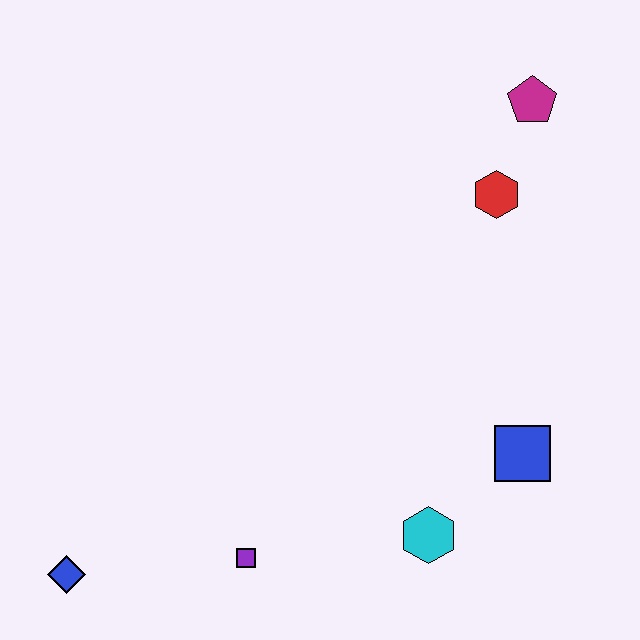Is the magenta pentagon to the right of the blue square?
Yes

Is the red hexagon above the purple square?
Yes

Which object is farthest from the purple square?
The magenta pentagon is farthest from the purple square.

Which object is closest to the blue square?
The cyan hexagon is closest to the blue square.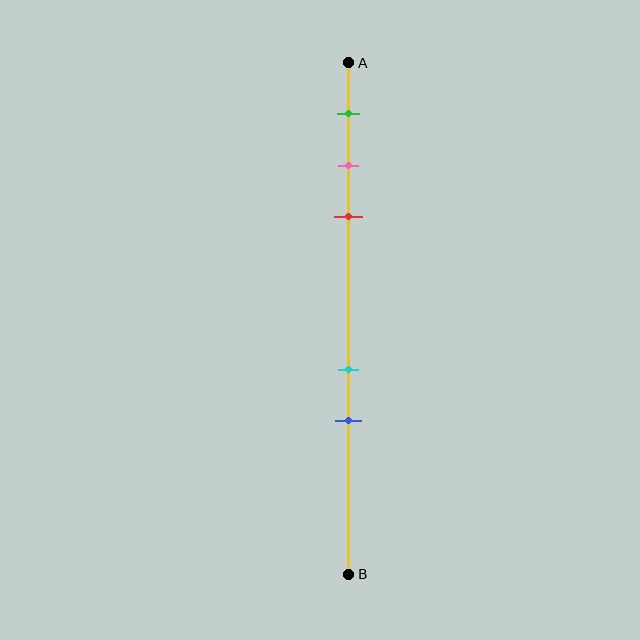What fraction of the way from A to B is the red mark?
The red mark is approximately 30% (0.3) of the way from A to B.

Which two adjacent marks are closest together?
The pink and red marks are the closest adjacent pair.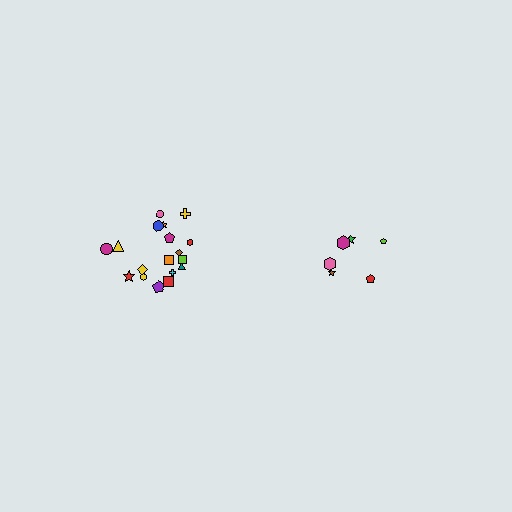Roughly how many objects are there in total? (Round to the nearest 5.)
Roughly 25 objects in total.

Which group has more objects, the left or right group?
The left group.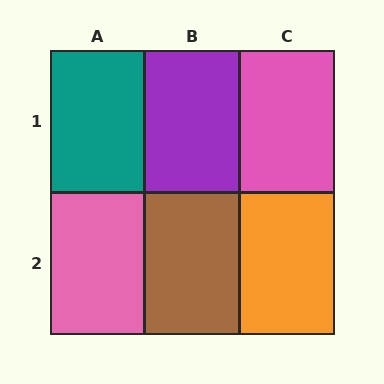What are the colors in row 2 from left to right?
Pink, brown, orange.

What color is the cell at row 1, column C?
Pink.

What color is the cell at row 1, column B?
Purple.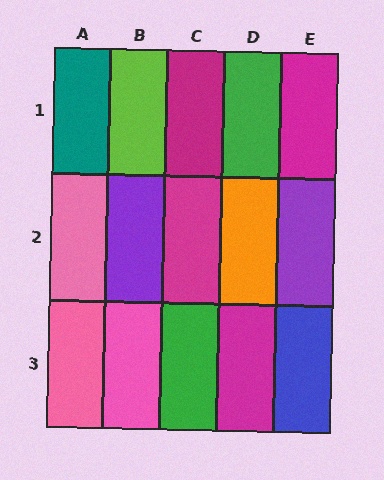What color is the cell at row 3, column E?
Blue.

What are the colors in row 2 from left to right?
Pink, purple, magenta, orange, purple.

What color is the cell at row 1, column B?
Lime.